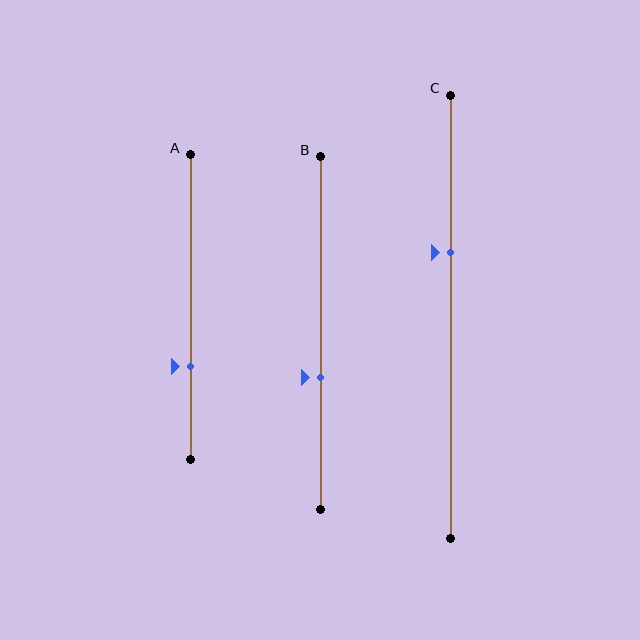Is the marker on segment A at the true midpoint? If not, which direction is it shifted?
No, the marker on segment A is shifted downward by about 20% of the segment length.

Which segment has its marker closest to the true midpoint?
Segment B has its marker closest to the true midpoint.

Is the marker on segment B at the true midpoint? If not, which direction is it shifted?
No, the marker on segment B is shifted downward by about 13% of the segment length.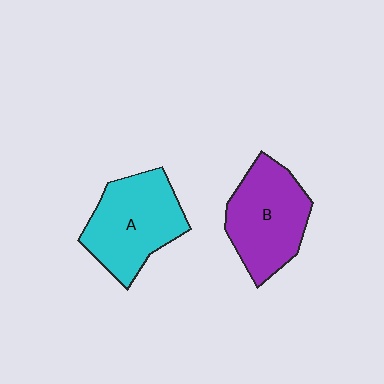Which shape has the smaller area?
Shape B (purple).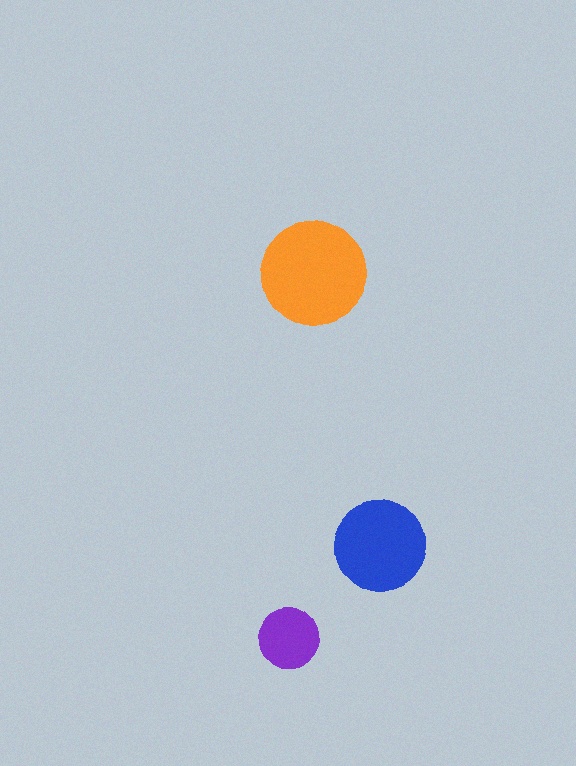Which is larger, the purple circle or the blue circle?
The blue one.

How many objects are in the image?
There are 3 objects in the image.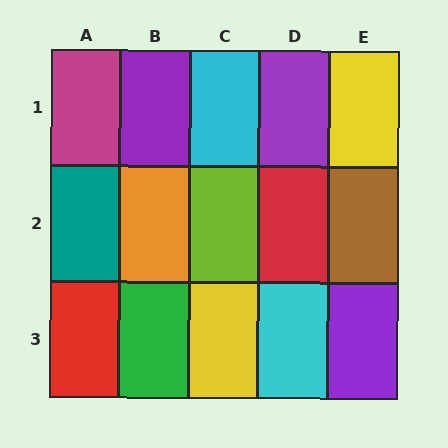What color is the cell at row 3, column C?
Yellow.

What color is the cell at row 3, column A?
Red.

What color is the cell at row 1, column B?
Purple.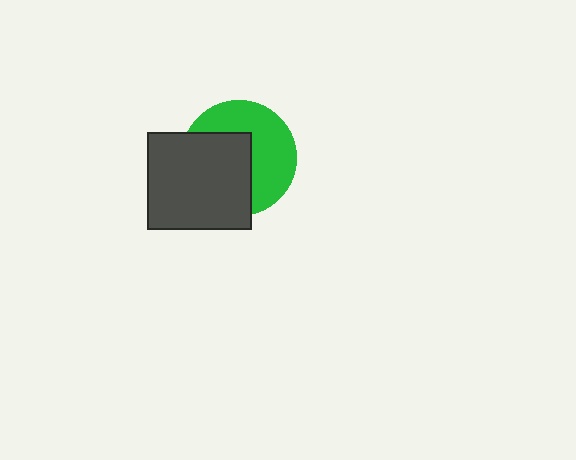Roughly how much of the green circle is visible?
About half of it is visible (roughly 51%).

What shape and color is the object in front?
The object in front is a dark gray rectangle.